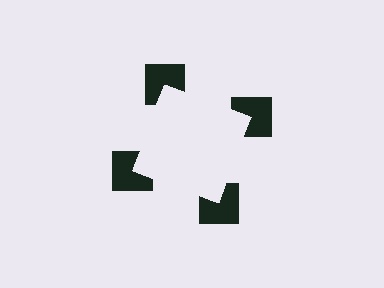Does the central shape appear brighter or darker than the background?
It typically appears slightly brighter than the background, even though no actual brightness change is drawn.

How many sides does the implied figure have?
4 sides.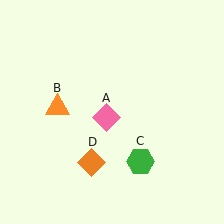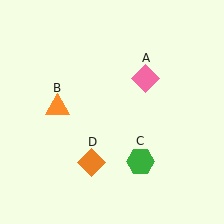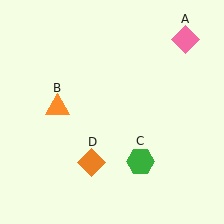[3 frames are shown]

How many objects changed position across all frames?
1 object changed position: pink diamond (object A).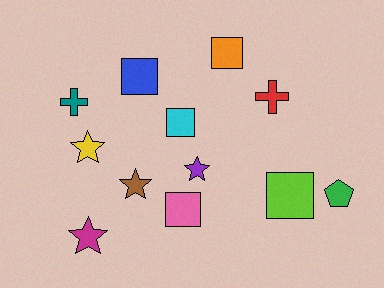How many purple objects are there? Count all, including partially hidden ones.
There is 1 purple object.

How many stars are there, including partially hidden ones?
There are 4 stars.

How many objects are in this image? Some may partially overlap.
There are 12 objects.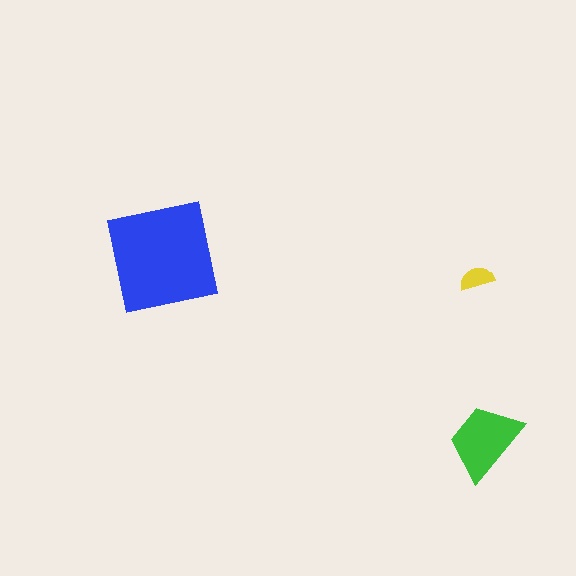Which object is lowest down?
The green trapezoid is bottommost.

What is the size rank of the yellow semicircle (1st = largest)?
3rd.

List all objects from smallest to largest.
The yellow semicircle, the green trapezoid, the blue square.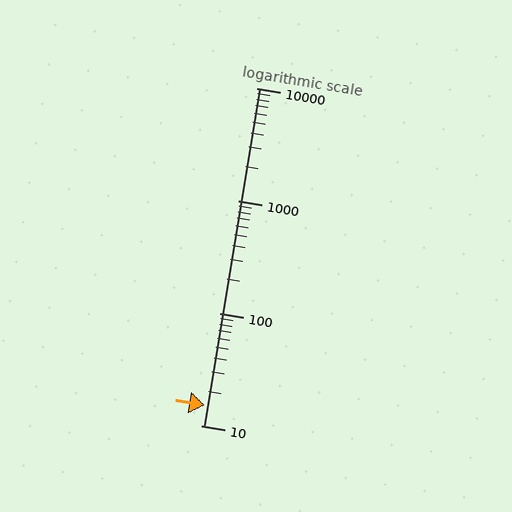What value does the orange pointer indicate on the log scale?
The pointer indicates approximately 15.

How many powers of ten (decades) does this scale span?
The scale spans 3 decades, from 10 to 10000.